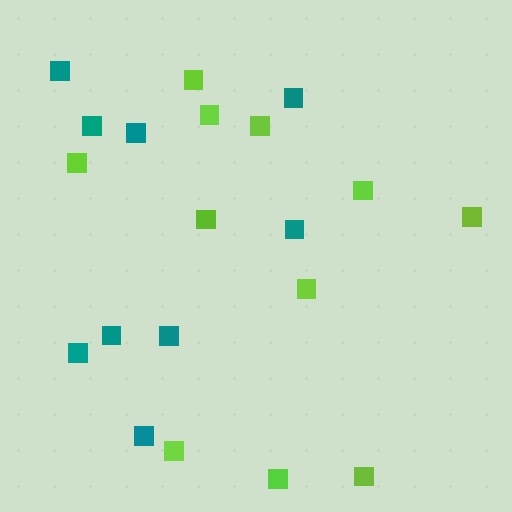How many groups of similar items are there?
There are 2 groups: one group of teal squares (9) and one group of lime squares (11).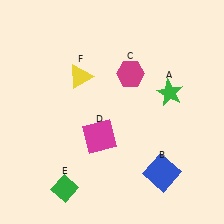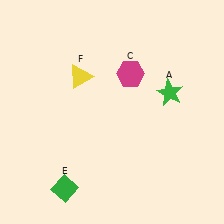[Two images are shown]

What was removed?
The magenta square (D), the blue square (B) were removed in Image 2.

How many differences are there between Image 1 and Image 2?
There are 2 differences between the two images.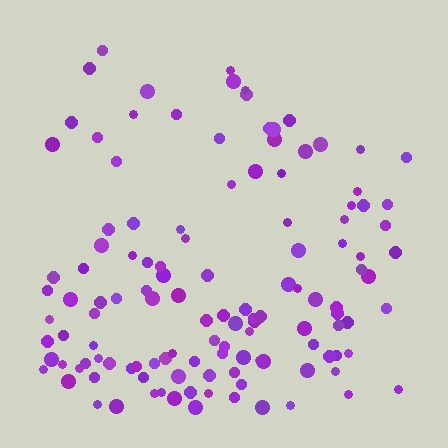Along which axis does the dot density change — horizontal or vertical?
Vertical.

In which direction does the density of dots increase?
From top to bottom, with the bottom side densest.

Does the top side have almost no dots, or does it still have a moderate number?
Still a moderate number, just noticeably fewer than the bottom.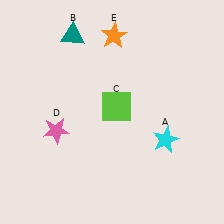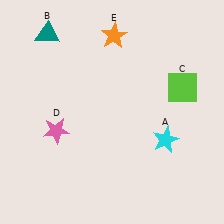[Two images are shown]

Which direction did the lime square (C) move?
The lime square (C) moved right.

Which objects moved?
The objects that moved are: the teal triangle (B), the lime square (C).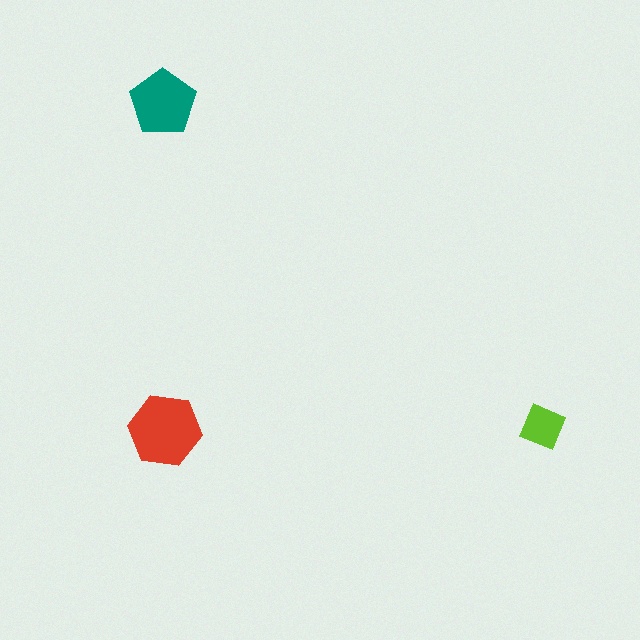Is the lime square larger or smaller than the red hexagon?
Smaller.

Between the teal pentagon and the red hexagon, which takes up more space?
The red hexagon.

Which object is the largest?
The red hexagon.